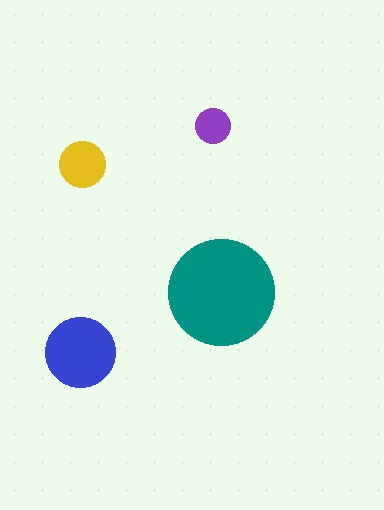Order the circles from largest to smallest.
the teal one, the blue one, the yellow one, the purple one.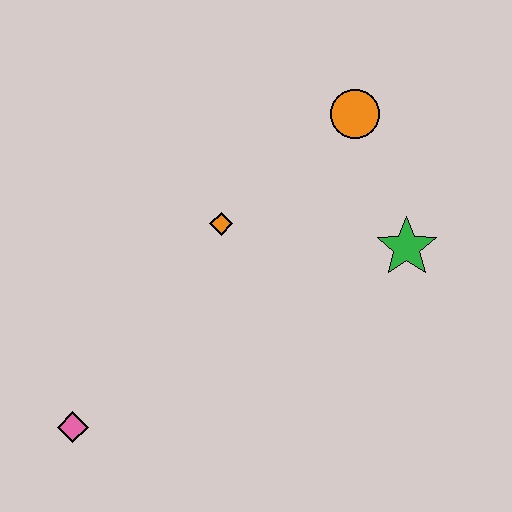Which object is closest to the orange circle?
The green star is closest to the orange circle.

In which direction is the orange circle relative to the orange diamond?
The orange circle is to the right of the orange diamond.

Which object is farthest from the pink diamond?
The orange circle is farthest from the pink diamond.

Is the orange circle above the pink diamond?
Yes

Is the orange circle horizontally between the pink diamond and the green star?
Yes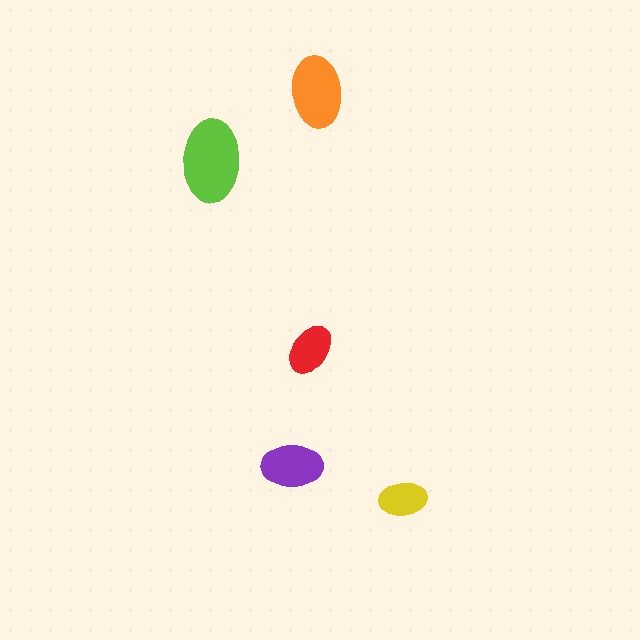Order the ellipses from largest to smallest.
the lime one, the orange one, the purple one, the red one, the yellow one.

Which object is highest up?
The orange ellipse is topmost.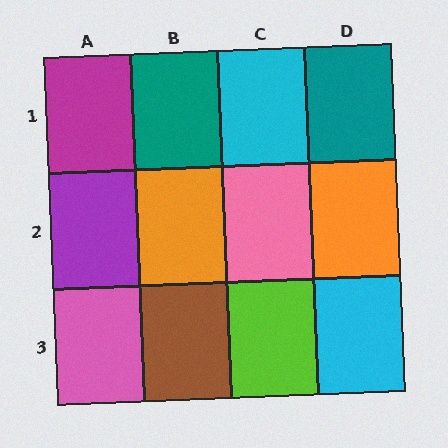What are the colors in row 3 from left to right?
Pink, brown, lime, cyan.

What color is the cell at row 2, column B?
Orange.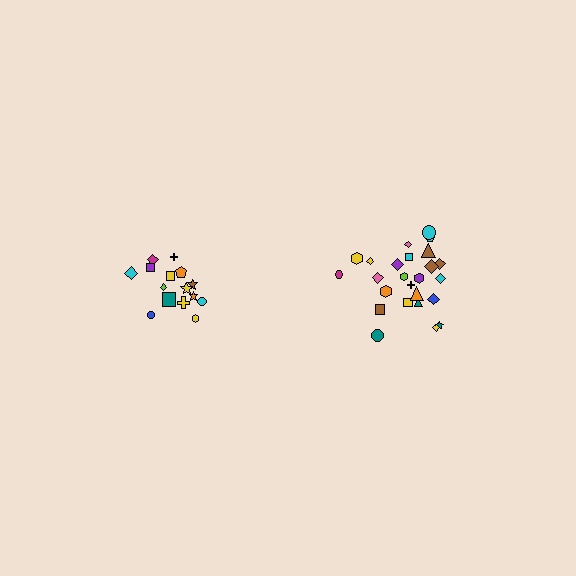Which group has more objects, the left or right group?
The right group.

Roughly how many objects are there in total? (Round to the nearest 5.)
Roughly 40 objects in total.